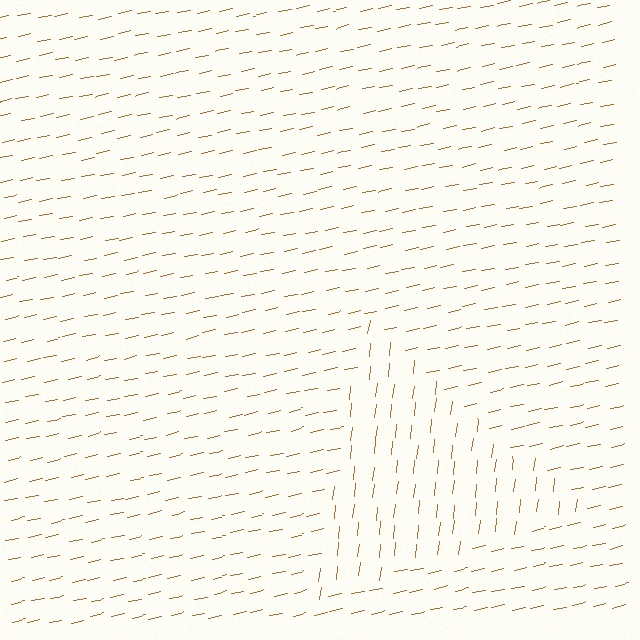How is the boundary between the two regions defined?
The boundary is defined purely by a change in line orientation (approximately 72 degrees difference). All lines are the same color and thickness.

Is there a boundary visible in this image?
Yes, there is a texture boundary formed by a change in line orientation.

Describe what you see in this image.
The image is filled with small brown line segments. A triangle region in the image has lines oriented differently from the surrounding lines, creating a visible texture boundary.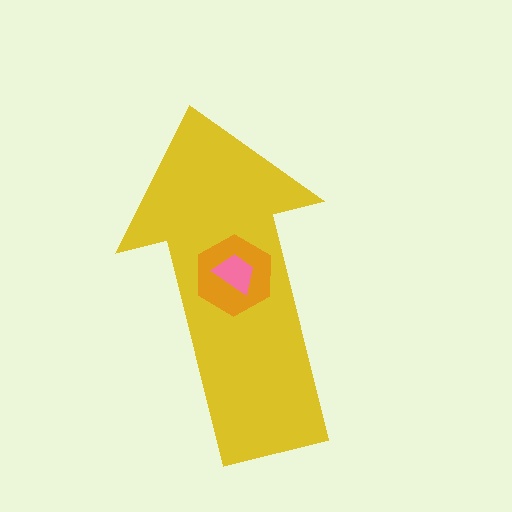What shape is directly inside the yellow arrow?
The orange hexagon.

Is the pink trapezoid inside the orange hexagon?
Yes.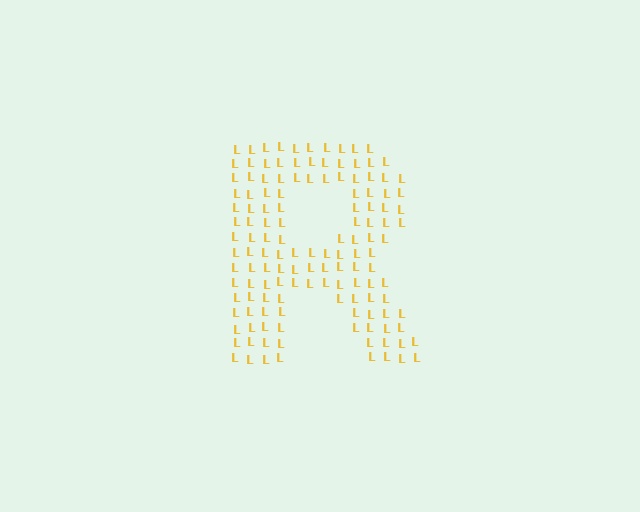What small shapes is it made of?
It is made of small letter L's.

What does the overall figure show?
The overall figure shows the letter R.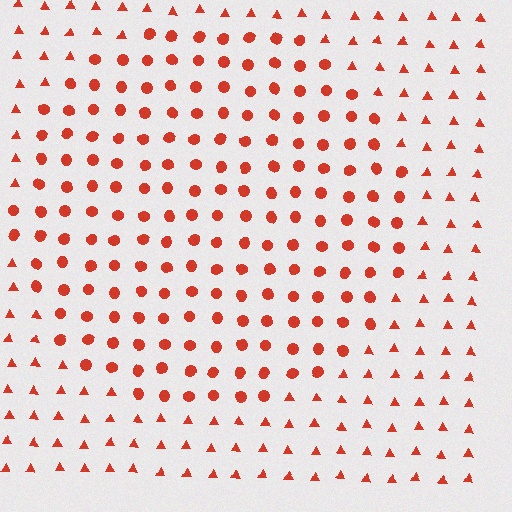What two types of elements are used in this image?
The image uses circles inside the circle region and triangles outside it.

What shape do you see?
I see a circle.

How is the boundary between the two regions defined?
The boundary is defined by a change in element shape: circles inside vs. triangles outside. All elements share the same color and spacing.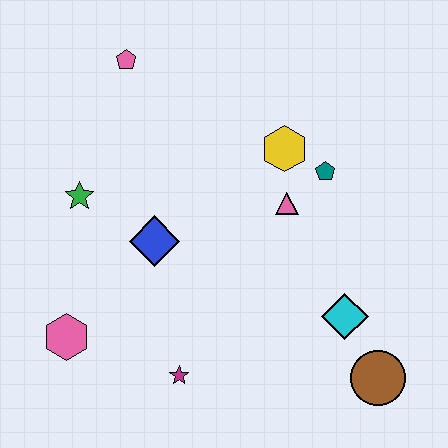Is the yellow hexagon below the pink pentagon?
Yes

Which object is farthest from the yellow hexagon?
The pink hexagon is farthest from the yellow hexagon.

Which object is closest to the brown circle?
The cyan diamond is closest to the brown circle.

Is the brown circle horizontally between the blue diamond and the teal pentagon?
No